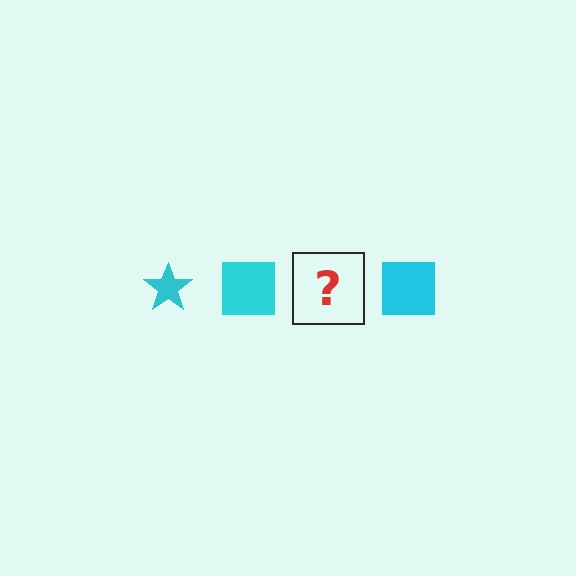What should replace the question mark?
The question mark should be replaced with a cyan star.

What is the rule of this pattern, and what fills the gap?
The rule is that the pattern cycles through star, square shapes in cyan. The gap should be filled with a cyan star.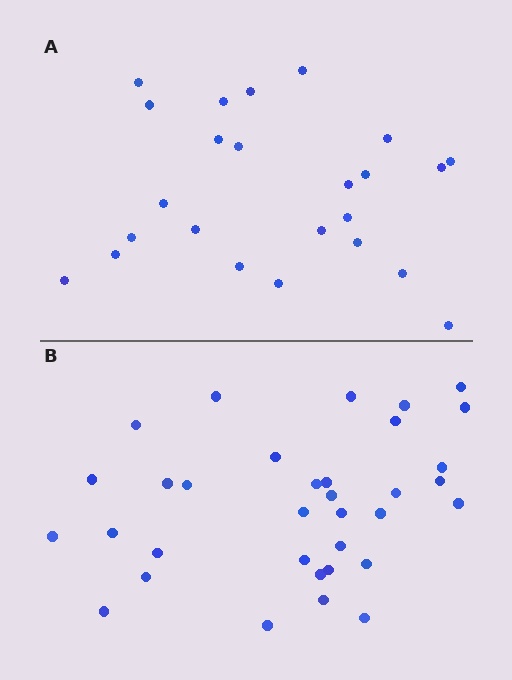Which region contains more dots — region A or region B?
Region B (the bottom region) has more dots.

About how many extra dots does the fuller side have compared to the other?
Region B has roughly 10 or so more dots than region A.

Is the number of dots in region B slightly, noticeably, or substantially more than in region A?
Region B has noticeably more, but not dramatically so. The ratio is roughly 1.4 to 1.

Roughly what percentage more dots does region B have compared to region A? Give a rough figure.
About 40% more.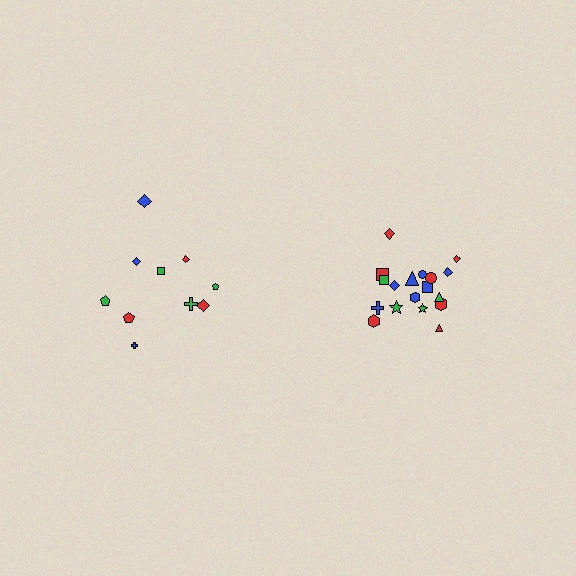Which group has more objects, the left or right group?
The right group.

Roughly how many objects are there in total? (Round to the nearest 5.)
Roughly 30 objects in total.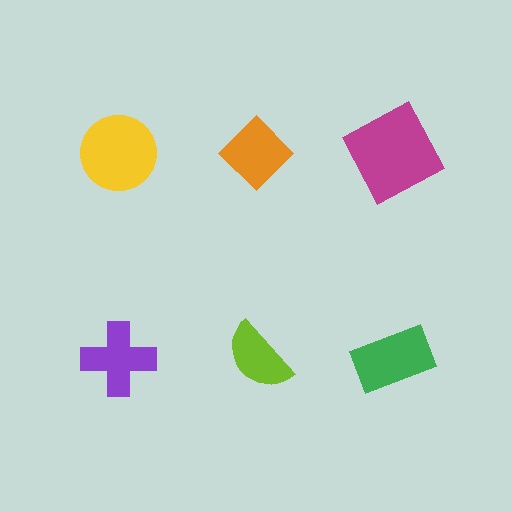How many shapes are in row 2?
3 shapes.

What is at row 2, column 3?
A green rectangle.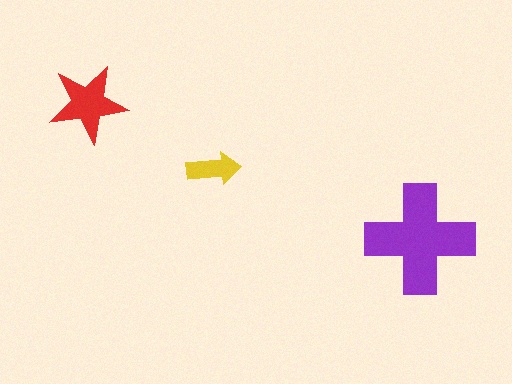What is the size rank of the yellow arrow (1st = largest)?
3rd.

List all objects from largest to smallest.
The purple cross, the red star, the yellow arrow.